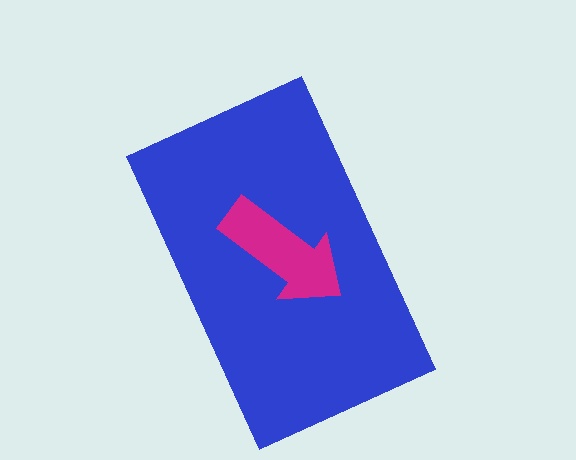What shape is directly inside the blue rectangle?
The magenta arrow.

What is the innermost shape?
The magenta arrow.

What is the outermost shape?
The blue rectangle.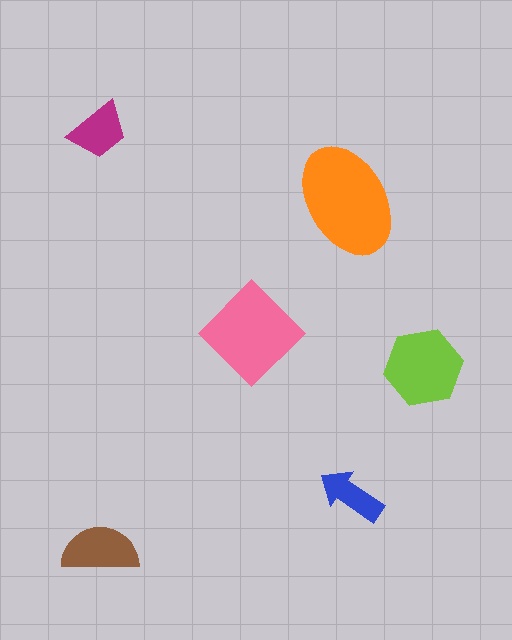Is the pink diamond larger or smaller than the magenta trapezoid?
Larger.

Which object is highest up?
The magenta trapezoid is topmost.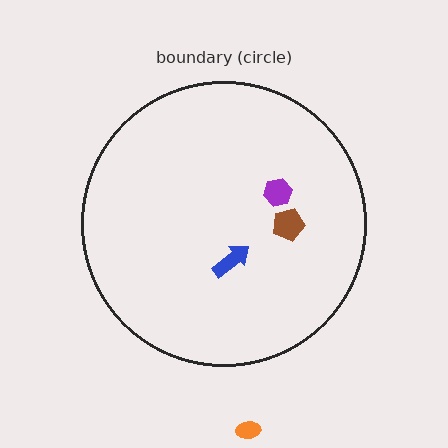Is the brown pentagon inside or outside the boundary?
Inside.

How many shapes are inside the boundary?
3 inside, 1 outside.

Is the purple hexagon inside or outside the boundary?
Inside.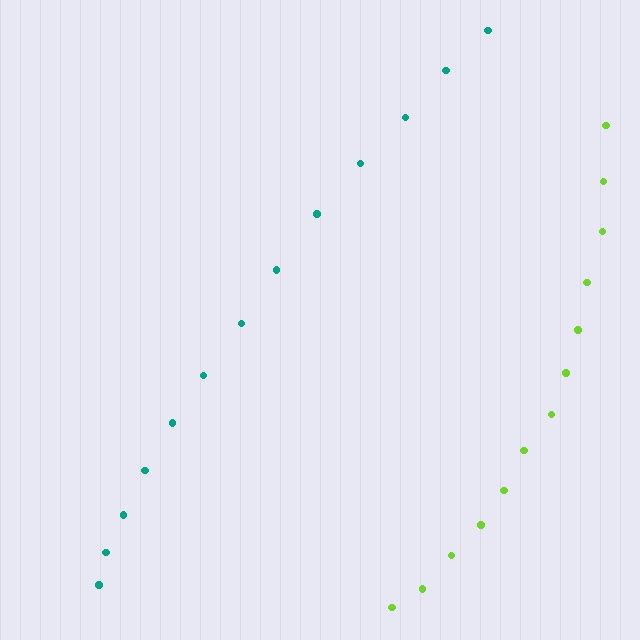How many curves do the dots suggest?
There are 2 distinct paths.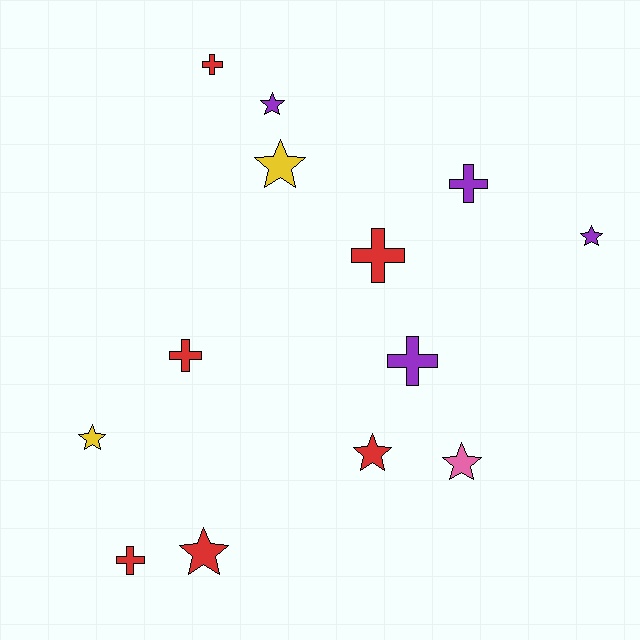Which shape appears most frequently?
Star, with 7 objects.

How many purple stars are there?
There are 2 purple stars.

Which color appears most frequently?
Red, with 6 objects.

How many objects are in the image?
There are 13 objects.